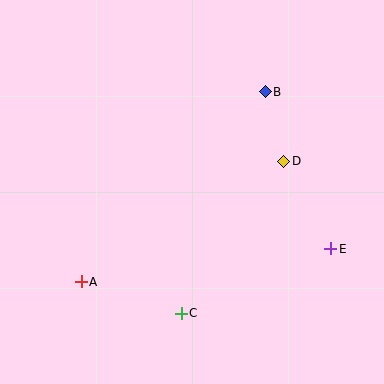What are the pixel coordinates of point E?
Point E is at (331, 249).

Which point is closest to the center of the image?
Point D at (284, 161) is closest to the center.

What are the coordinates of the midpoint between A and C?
The midpoint between A and C is at (131, 297).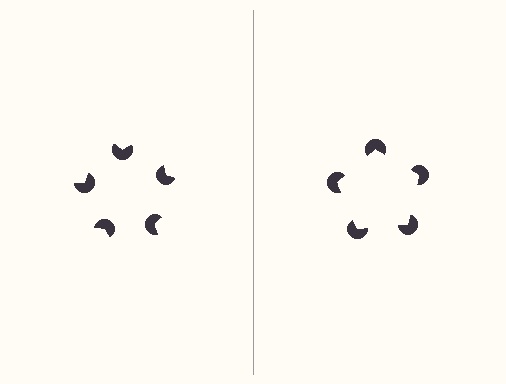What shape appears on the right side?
An illusory pentagon.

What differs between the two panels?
The pac-man discs are positioned identically on both sides; only the wedge orientations differ. On the right they align to a pentagon; on the left they are misaligned.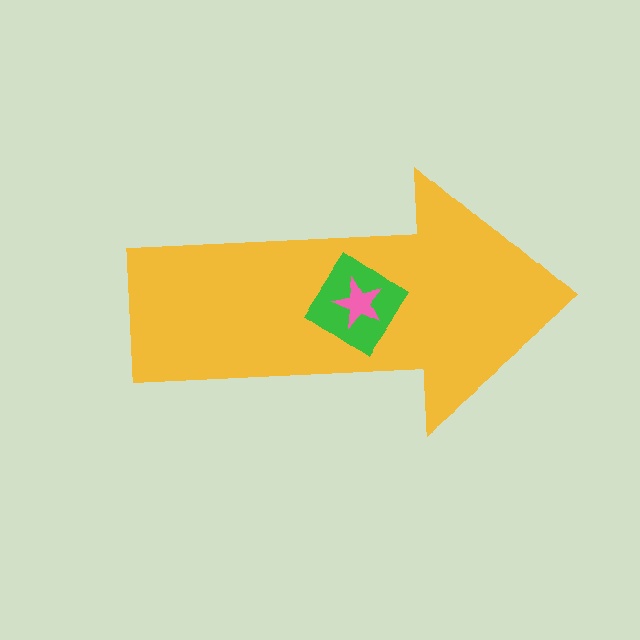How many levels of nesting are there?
3.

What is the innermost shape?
The pink star.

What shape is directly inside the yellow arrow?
The green diamond.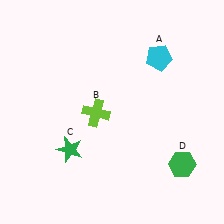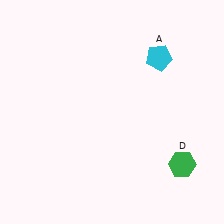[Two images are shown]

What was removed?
The lime cross (B), the green star (C) were removed in Image 2.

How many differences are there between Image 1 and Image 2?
There are 2 differences between the two images.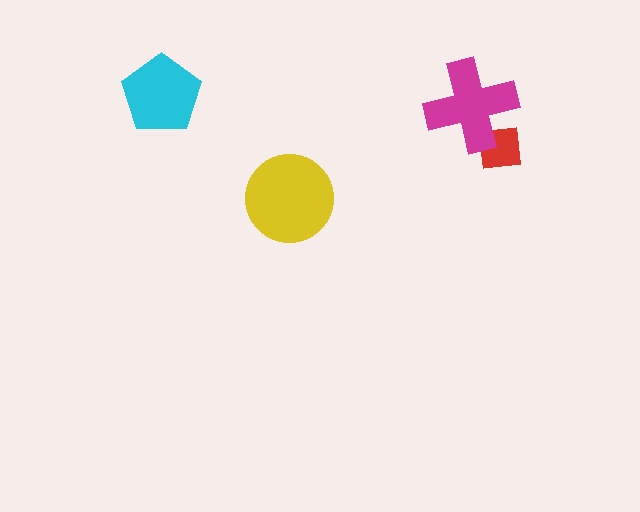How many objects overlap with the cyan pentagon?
0 objects overlap with the cyan pentagon.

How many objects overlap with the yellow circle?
0 objects overlap with the yellow circle.